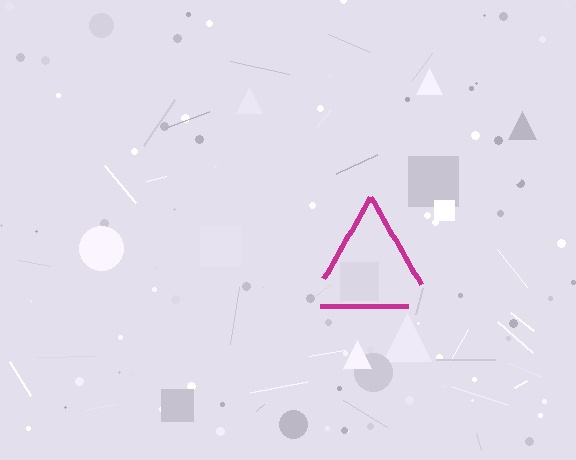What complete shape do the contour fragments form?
The contour fragments form a triangle.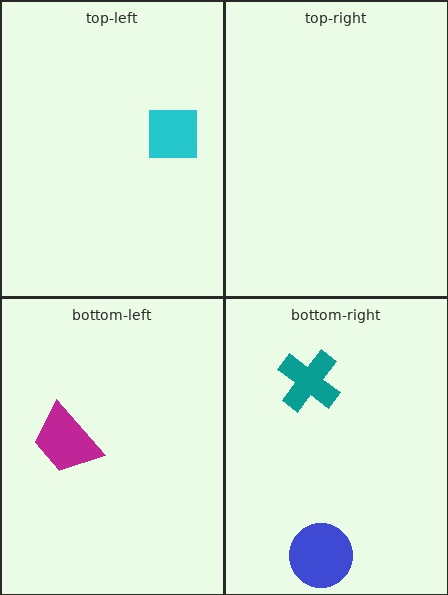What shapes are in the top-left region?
The cyan square.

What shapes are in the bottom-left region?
The magenta trapezoid.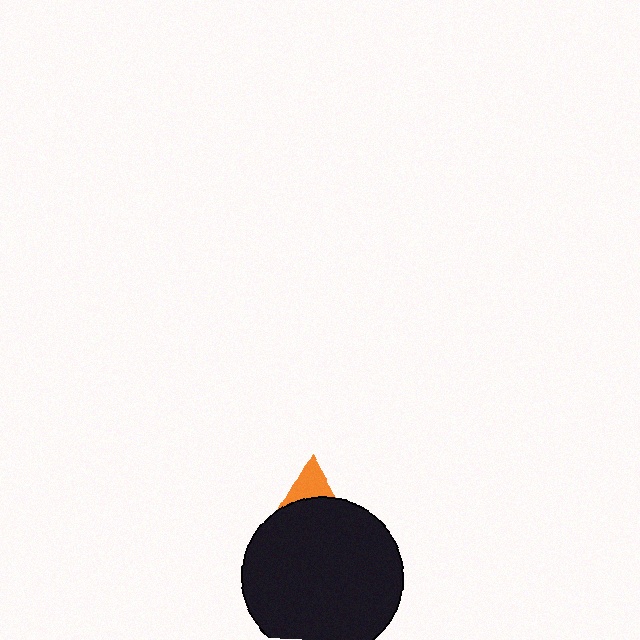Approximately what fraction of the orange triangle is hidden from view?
Roughly 66% of the orange triangle is hidden behind the black circle.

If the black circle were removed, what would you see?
You would see the complete orange triangle.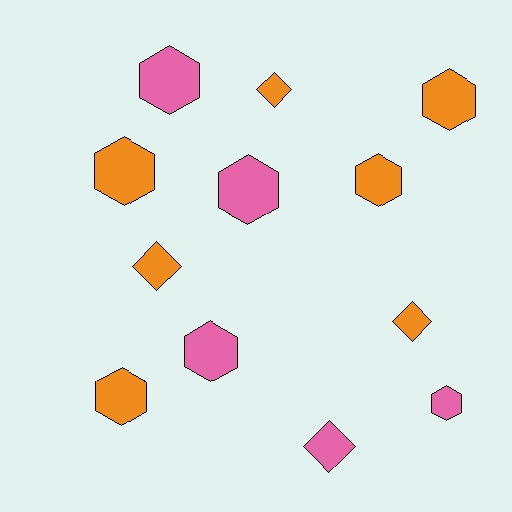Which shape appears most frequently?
Hexagon, with 8 objects.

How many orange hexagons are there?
There are 4 orange hexagons.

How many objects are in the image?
There are 12 objects.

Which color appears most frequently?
Orange, with 7 objects.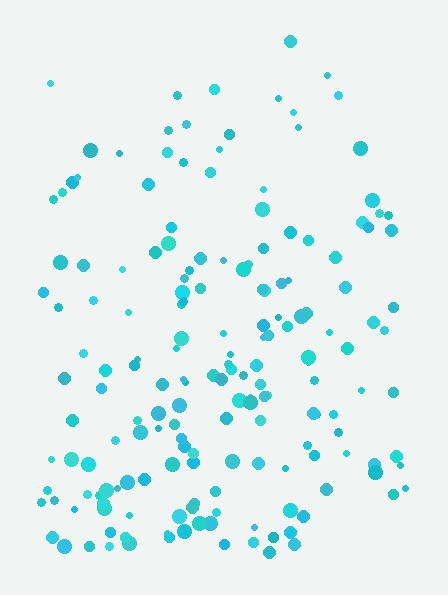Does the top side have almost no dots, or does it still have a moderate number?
Still a moderate number, just noticeably fewer than the bottom.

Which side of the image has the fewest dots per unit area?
The top.